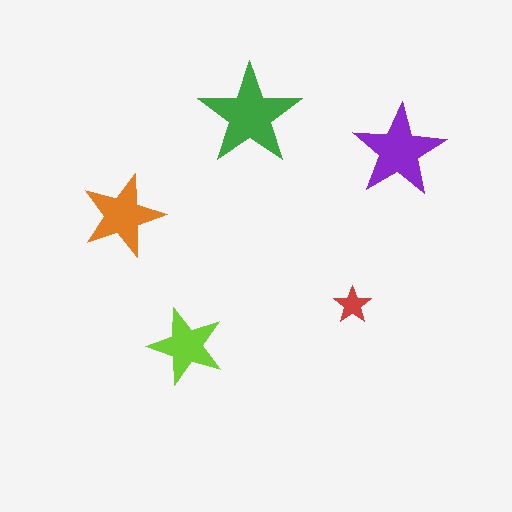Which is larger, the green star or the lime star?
The green one.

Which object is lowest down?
The lime star is bottommost.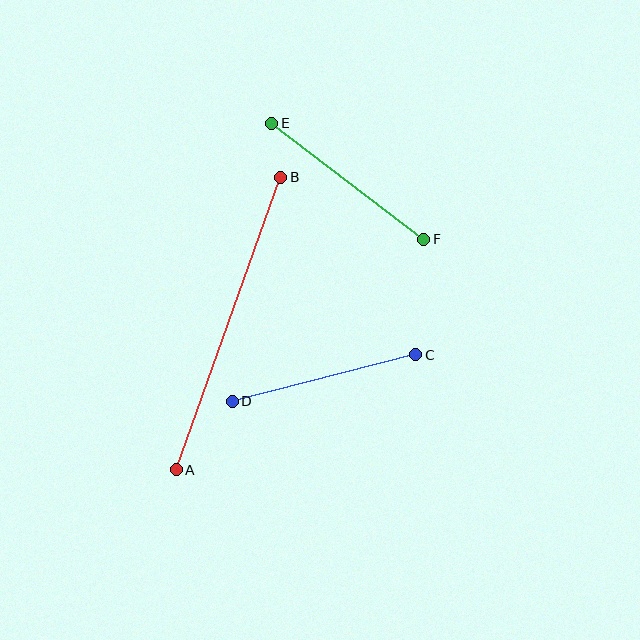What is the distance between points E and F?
The distance is approximately 191 pixels.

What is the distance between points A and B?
The distance is approximately 311 pixels.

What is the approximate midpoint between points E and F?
The midpoint is at approximately (348, 181) pixels.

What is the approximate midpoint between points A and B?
The midpoint is at approximately (228, 323) pixels.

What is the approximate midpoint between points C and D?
The midpoint is at approximately (324, 378) pixels.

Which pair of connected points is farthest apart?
Points A and B are farthest apart.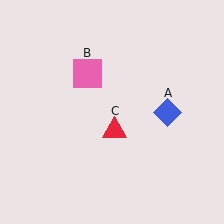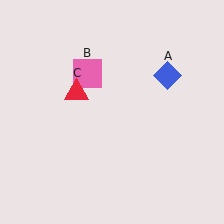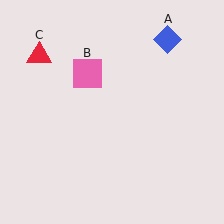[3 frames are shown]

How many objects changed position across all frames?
2 objects changed position: blue diamond (object A), red triangle (object C).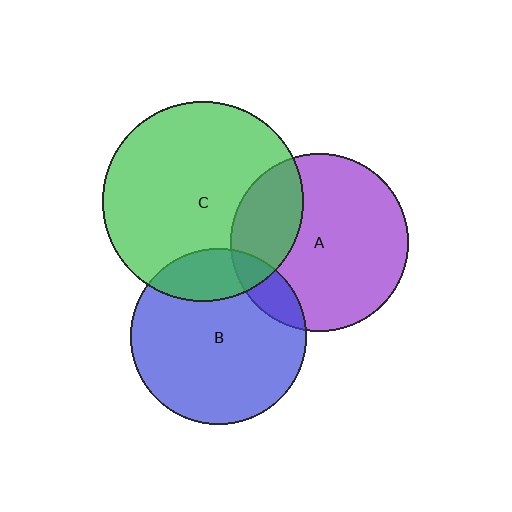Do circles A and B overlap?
Yes.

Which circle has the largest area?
Circle C (green).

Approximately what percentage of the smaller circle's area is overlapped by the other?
Approximately 10%.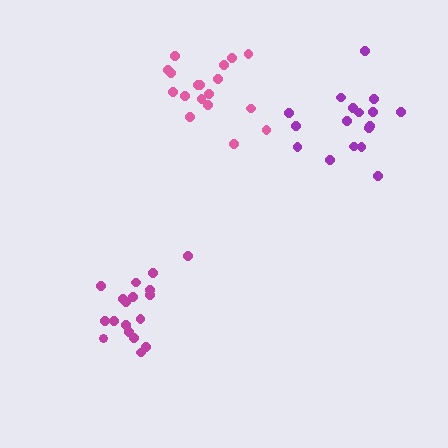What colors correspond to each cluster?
The clusters are colored: purple, magenta, pink.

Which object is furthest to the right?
The purple cluster is rightmost.